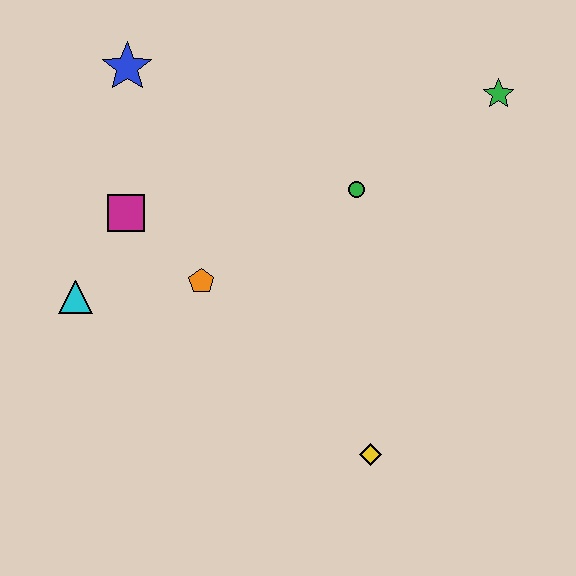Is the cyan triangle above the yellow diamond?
Yes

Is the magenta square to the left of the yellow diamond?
Yes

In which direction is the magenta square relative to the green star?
The magenta square is to the left of the green star.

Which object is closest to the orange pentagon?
The magenta square is closest to the orange pentagon.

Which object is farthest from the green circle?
The cyan triangle is farthest from the green circle.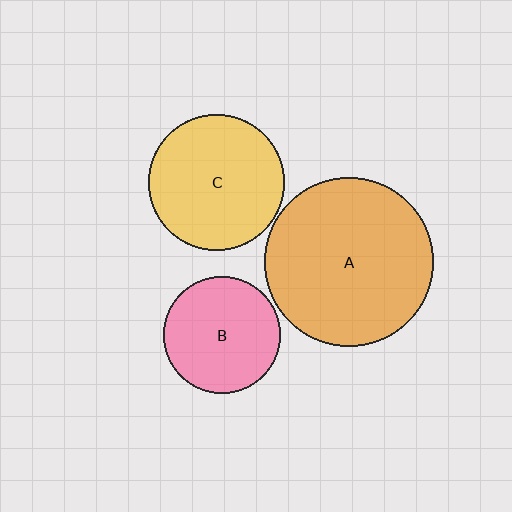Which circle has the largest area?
Circle A (orange).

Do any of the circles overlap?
No, none of the circles overlap.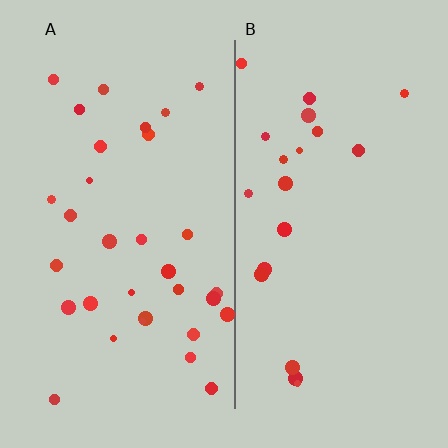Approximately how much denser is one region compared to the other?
Approximately 1.6× — region A over region B.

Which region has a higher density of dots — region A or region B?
A (the left).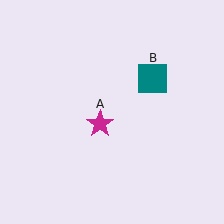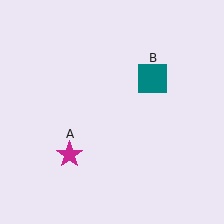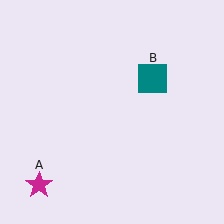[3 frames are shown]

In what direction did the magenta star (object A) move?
The magenta star (object A) moved down and to the left.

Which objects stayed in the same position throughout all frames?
Teal square (object B) remained stationary.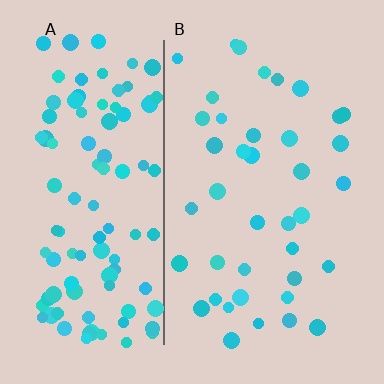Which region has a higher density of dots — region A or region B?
A (the left).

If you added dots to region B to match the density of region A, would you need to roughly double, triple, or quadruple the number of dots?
Approximately triple.